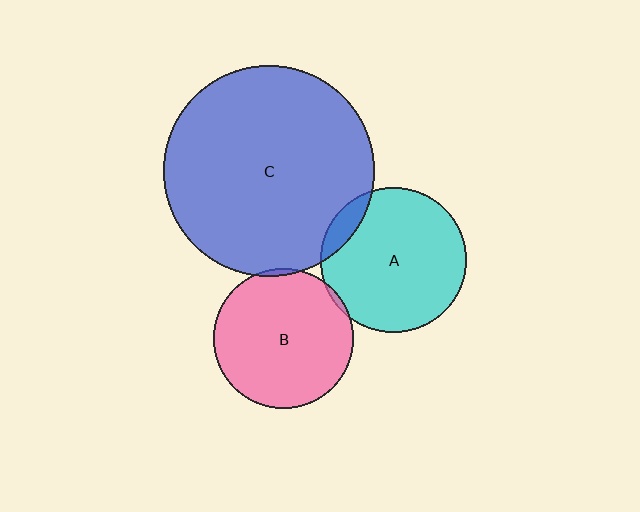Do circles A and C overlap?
Yes.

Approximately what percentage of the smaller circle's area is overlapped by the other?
Approximately 10%.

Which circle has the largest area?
Circle C (blue).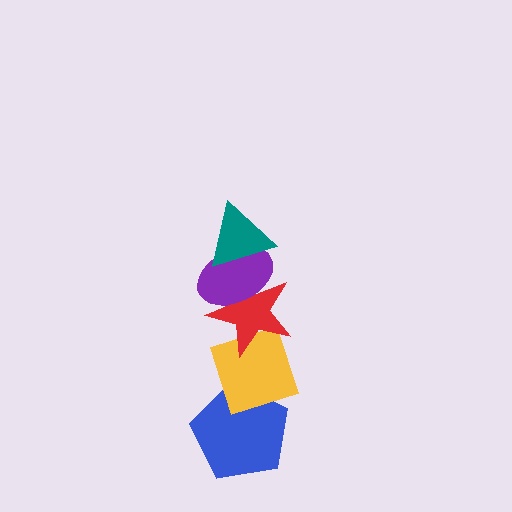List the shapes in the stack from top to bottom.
From top to bottom: the teal triangle, the purple ellipse, the red star, the yellow diamond, the blue pentagon.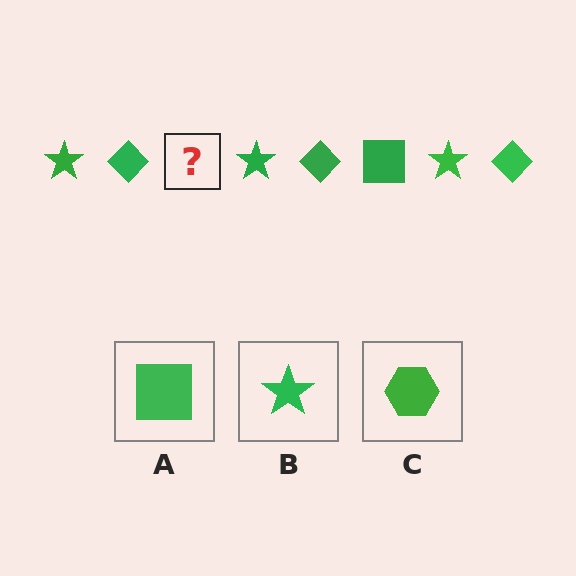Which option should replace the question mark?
Option A.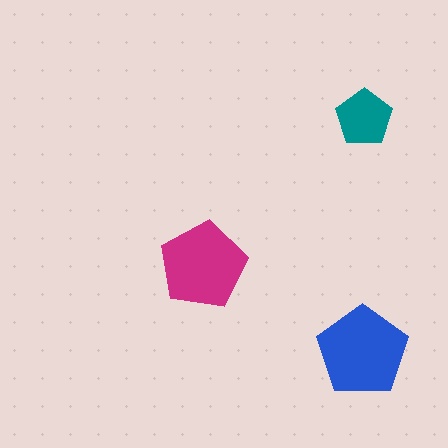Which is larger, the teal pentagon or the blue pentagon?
The blue one.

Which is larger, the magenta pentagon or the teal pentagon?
The magenta one.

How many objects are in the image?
There are 3 objects in the image.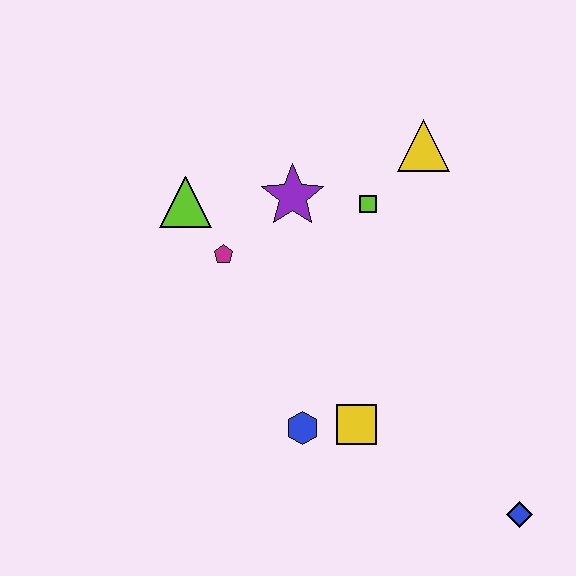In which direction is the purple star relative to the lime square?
The purple star is to the left of the lime square.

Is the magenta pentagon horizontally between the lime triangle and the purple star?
Yes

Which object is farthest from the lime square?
The blue diamond is farthest from the lime square.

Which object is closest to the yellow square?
The blue hexagon is closest to the yellow square.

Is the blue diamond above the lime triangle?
No